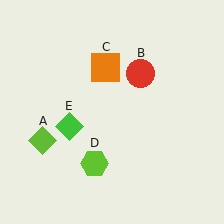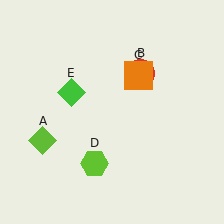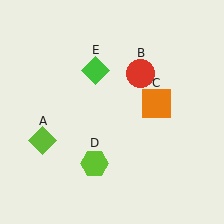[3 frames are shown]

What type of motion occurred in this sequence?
The orange square (object C), green diamond (object E) rotated clockwise around the center of the scene.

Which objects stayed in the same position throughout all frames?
Lime diamond (object A) and red circle (object B) and lime hexagon (object D) remained stationary.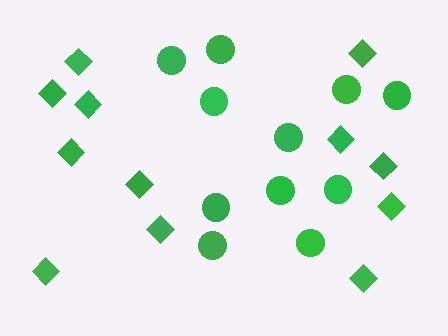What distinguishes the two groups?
There are 2 groups: one group of diamonds (12) and one group of circles (11).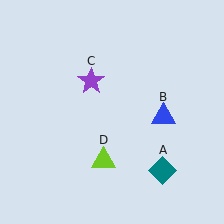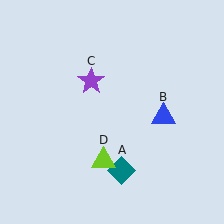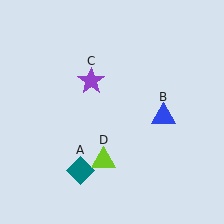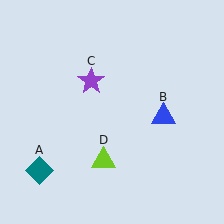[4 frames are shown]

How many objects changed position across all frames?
1 object changed position: teal diamond (object A).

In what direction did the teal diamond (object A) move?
The teal diamond (object A) moved left.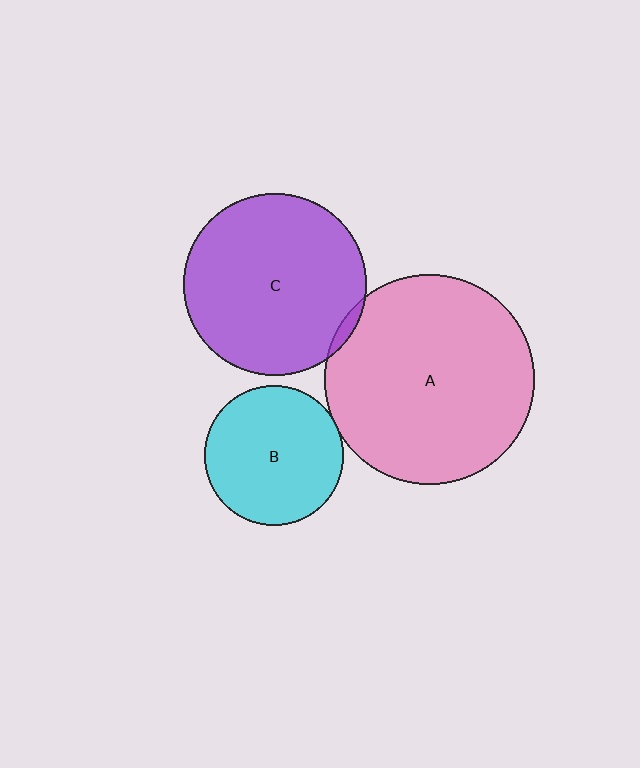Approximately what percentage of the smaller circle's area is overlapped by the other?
Approximately 5%.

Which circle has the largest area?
Circle A (pink).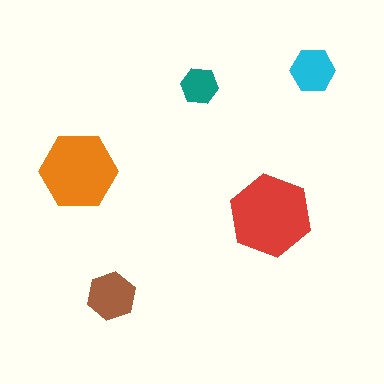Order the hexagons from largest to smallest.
the red one, the orange one, the brown one, the cyan one, the teal one.